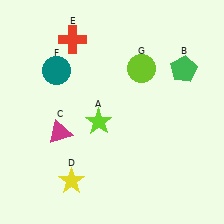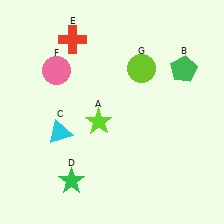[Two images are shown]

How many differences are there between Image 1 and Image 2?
There are 3 differences between the two images.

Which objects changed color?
C changed from magenta to cyan. D changed from yellow to green. F changed from teal to pink.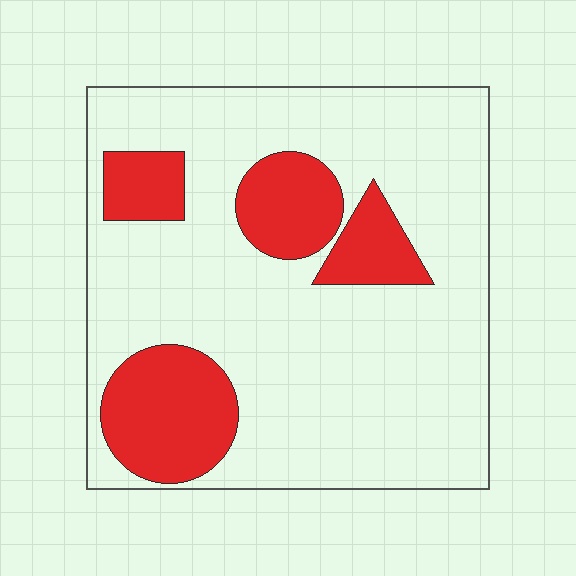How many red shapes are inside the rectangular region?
4.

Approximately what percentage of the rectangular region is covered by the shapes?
Approximately 25%.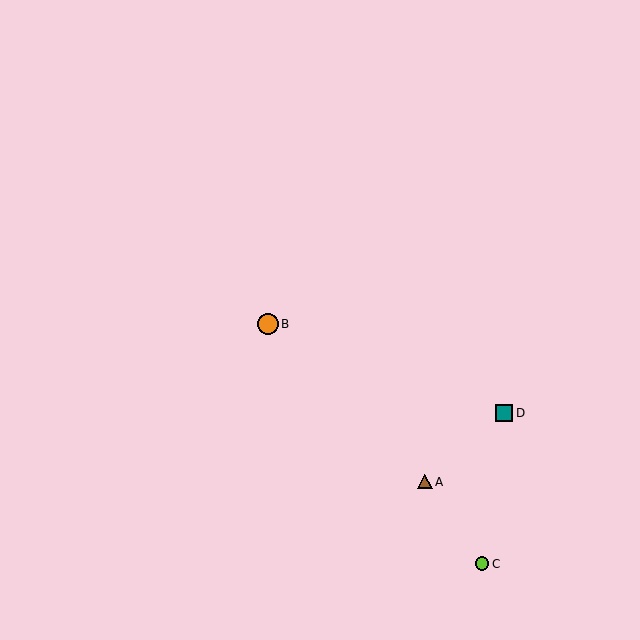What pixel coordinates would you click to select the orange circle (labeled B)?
Click at (268, 324) to select the orange circle B.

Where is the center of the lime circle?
The center of the lime circle is at (482, 564).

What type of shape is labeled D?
Shape D is a teal square.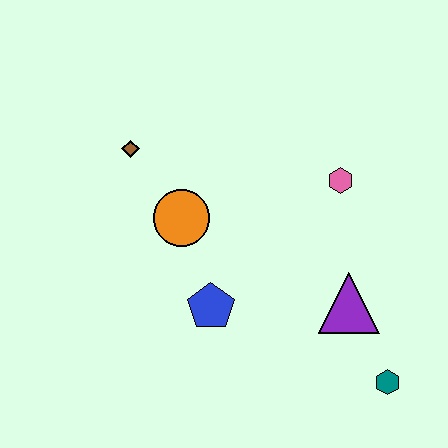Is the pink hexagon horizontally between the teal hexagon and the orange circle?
Yes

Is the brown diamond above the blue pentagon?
Yes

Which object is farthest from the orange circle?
The teal hexagon is farthest from the orange circle.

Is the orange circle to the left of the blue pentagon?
Yes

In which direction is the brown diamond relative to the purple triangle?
The brown diamond is to the left of the purple triangle.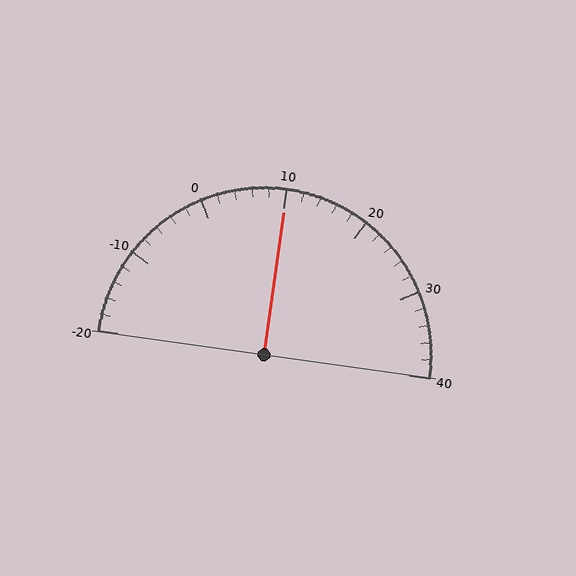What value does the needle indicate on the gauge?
The needle indicates approximately 10.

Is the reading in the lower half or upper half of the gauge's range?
The reading is in the upper half of the range (-20 to 40).